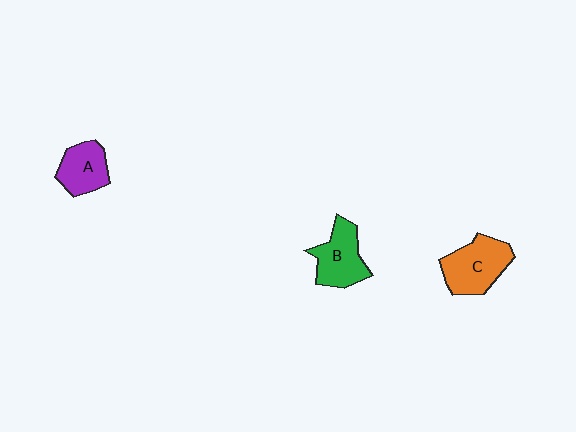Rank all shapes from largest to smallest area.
From largest to smallest: C (orange), B (green), A (purple).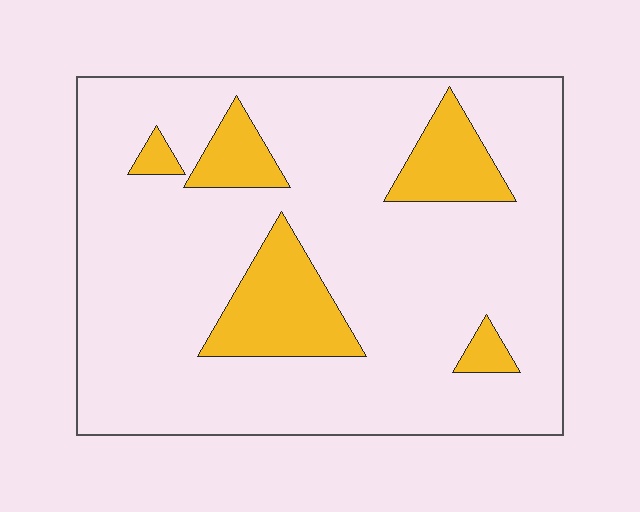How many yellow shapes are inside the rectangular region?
5.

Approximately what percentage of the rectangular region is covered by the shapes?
Approximately 15%.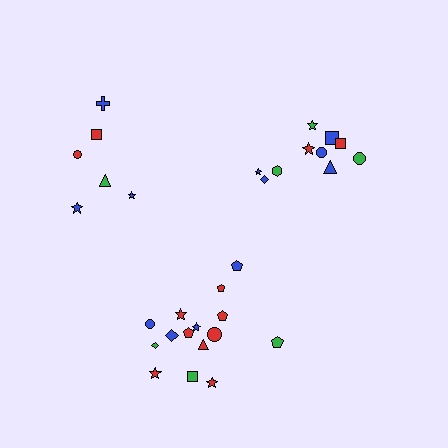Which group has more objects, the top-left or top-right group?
The top-right group.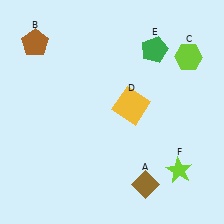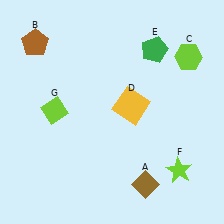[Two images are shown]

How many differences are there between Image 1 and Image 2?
There is 1 difference between the two images.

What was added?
A lime diamond (G) was added in Image 2.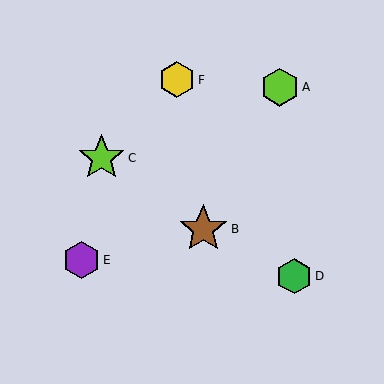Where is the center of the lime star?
The center of the lime star is at (102, 158).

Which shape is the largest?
The brown star (labeled B) is the largest.